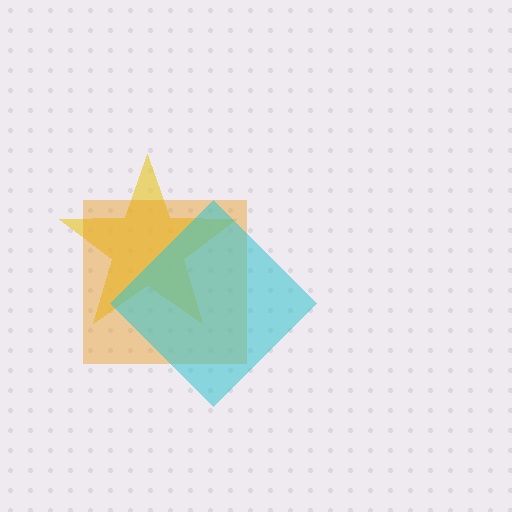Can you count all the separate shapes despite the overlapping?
Yes, there are 3 separate shapes.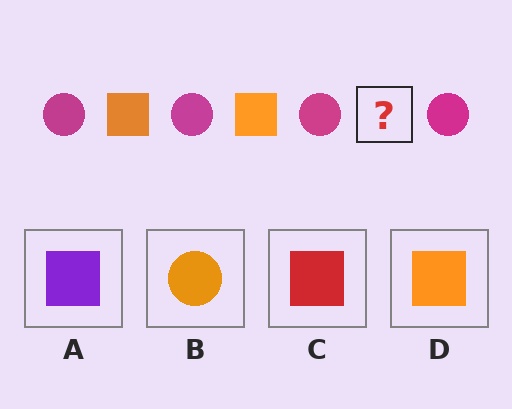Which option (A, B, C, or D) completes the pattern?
D.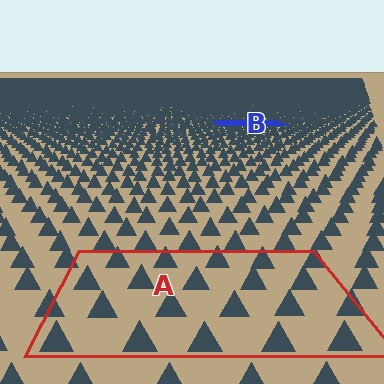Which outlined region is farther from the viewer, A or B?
Region B is farther from the viewer — the texture elements inside it appear smaller and more densely packed.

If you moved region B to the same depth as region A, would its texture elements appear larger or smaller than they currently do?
They would appear larger. At a closer depth, the same texture elements are projected at a bigger on-screen size.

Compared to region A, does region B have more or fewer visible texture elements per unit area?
Region B has more texture elements per unit area — they are packed more densely because it is farther away.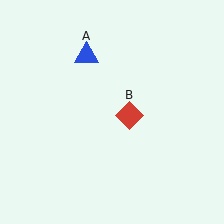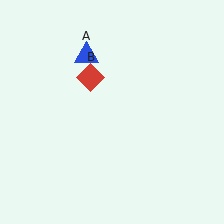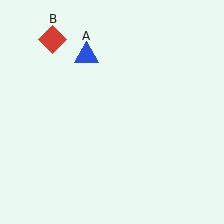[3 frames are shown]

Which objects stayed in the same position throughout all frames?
Blue triangle (object A) remained stationary.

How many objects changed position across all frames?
1 object changed position: red diamond (object B).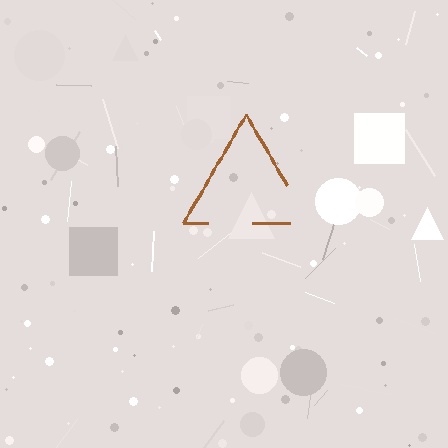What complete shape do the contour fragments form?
The contour fragments form a triangle.